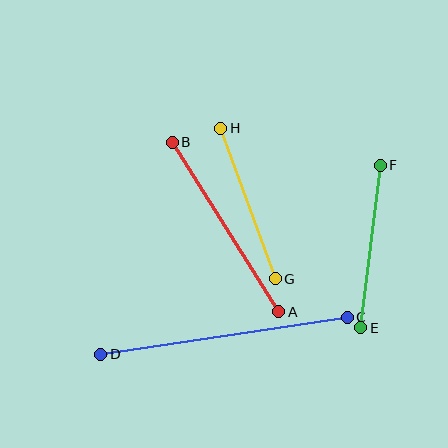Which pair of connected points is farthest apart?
Points C and D are farthest apart.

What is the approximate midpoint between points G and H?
The midpoint is at approximately (248, 203) pixels.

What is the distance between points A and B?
The distance is approximately 200 pixels.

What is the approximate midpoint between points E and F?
The midpoint is at approximately (370, 246) pixels.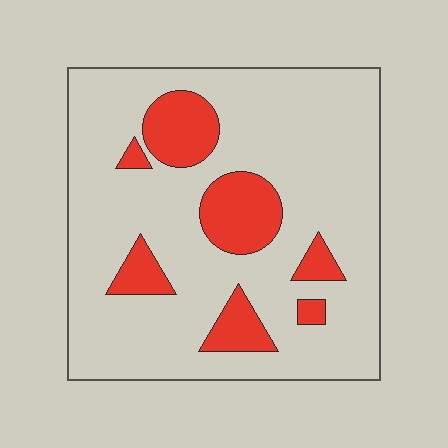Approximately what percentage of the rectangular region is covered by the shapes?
Approximately 20%.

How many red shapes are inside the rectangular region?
7.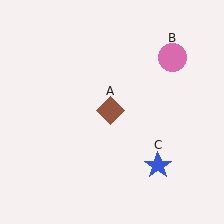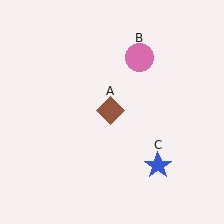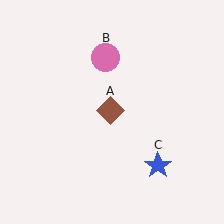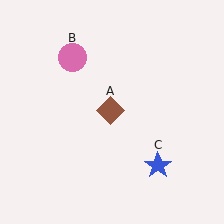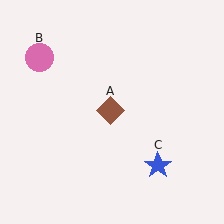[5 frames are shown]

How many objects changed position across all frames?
1 object changed position: pink circle (object B).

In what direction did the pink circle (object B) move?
The pink circle (object B) moved left.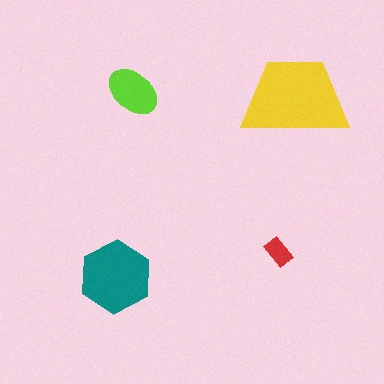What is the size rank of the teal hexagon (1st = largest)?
2nd.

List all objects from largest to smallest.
The yellow trapezoid, the teal hexagon, the lime ellipse, the red rectangle.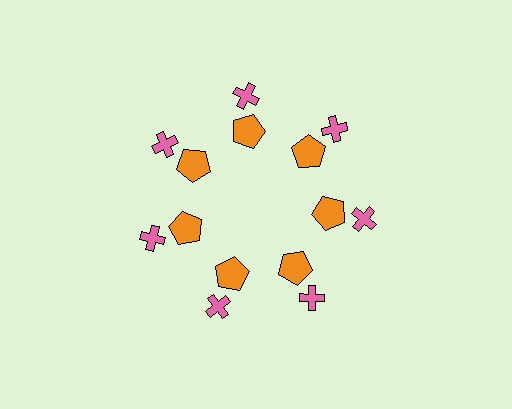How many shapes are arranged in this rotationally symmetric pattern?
There are 14 shapes, arranged in 7 groups of 2.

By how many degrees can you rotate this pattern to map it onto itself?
The pattern maps onto itself every 51 degrees of rotation.